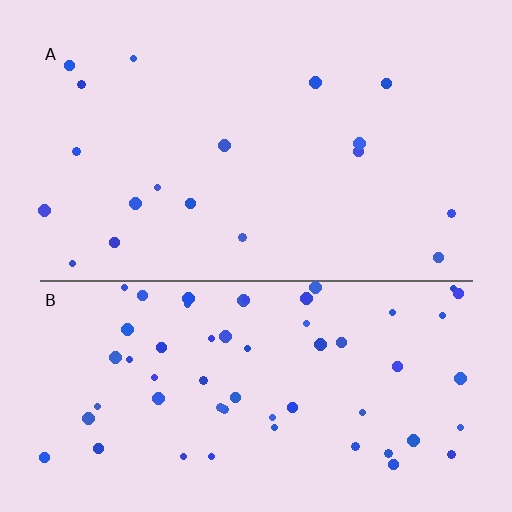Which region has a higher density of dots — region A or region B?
B (the bottom).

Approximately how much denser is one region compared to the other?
Approximately 3.2× — region B over region A.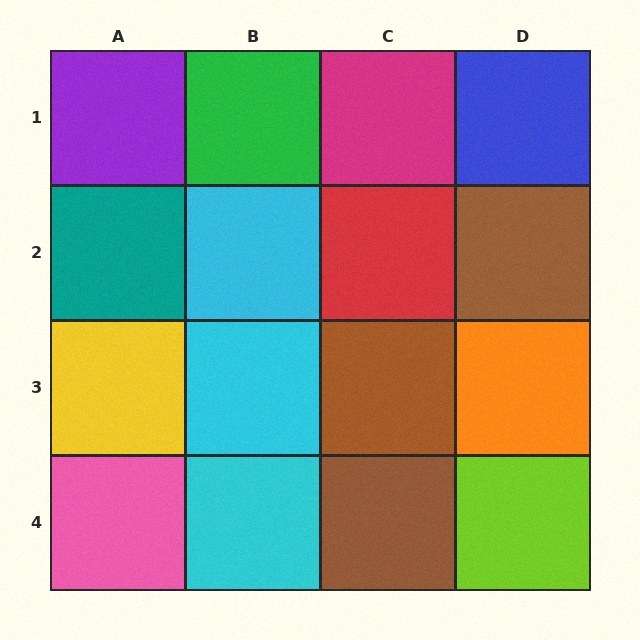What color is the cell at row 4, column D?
Lime.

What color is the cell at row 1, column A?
Purple.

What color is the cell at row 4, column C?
Brown.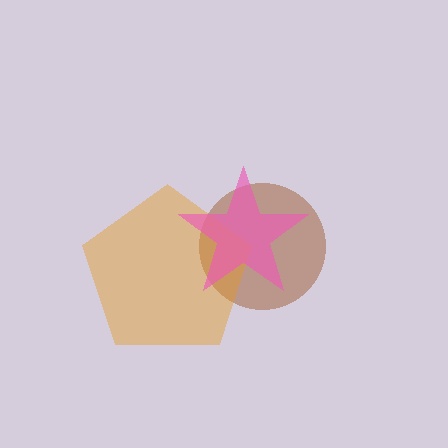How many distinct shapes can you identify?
There are 3 distinct shapes: a brown circle, an orange pentagon, a pink star.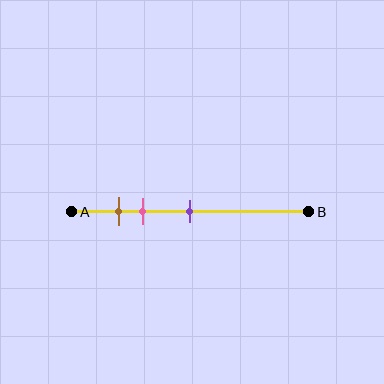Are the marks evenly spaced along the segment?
No, the marks are not evenly spaced.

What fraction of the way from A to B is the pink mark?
The pink mark is approximately 30% (0.3) of the way from A to B.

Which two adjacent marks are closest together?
The brown and pink marks are the closest adjacent pair.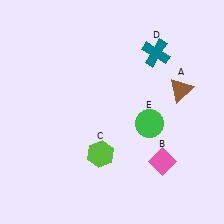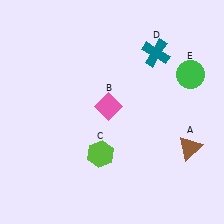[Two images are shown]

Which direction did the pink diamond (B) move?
The pink diamond (B) moved up.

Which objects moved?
The objects that moved are: the brown triangle (A), the pink diamond (B), the green circle (E).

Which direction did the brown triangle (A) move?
The brown triangle (A) moved down.